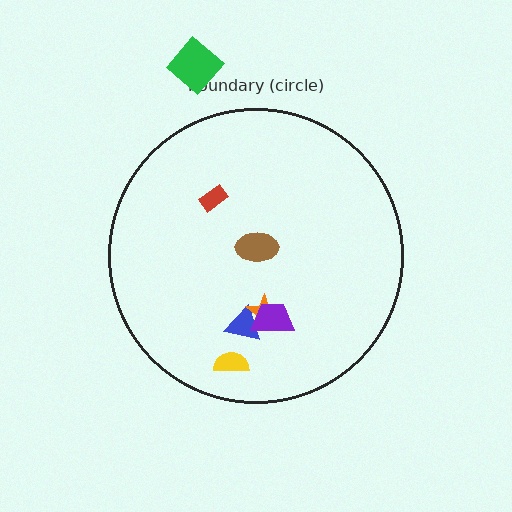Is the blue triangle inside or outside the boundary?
Inside.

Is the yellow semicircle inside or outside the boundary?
Inside.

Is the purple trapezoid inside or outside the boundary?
Inside.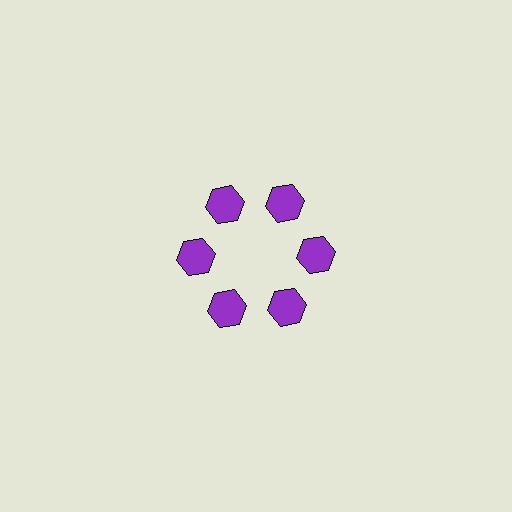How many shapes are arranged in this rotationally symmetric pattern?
There are 6 shapes, arranged in 6 groups of 1.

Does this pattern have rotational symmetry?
Yes, this pattern has 6-fold rotational symmetry. It looks the same after rotating 60 degrees around the center.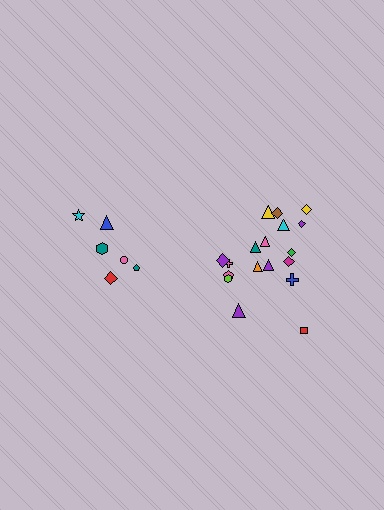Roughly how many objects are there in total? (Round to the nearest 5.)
Roughly 25 objects in total.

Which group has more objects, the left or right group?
The right group.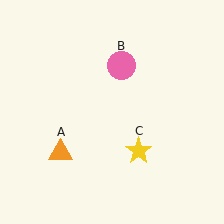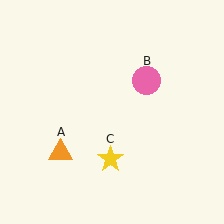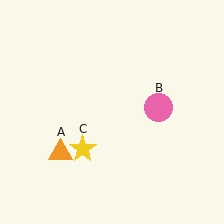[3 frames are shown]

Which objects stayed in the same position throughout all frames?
Orange triangle (object A) remained stationary.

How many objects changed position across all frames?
2 objects changed position: pink circle (object B), yellow star (object C).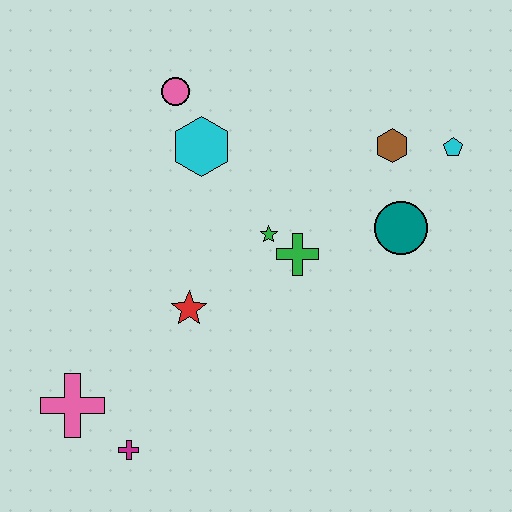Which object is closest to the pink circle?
The cyan hexagon is closest to the pink circle.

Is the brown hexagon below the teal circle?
No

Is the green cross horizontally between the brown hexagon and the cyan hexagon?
Yes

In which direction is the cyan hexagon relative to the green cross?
The cyan hexagon is above the green cross.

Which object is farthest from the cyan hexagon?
The magenta cross is farthest from the cyan hexagon.